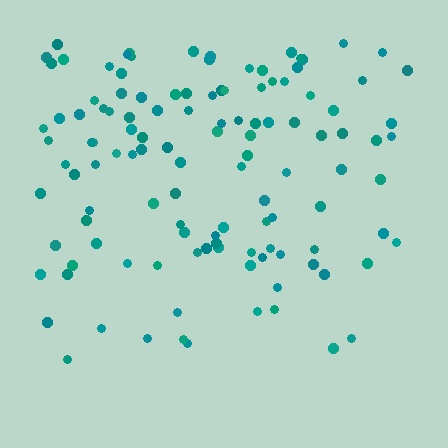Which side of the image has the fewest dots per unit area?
The bottom.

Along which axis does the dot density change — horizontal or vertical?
Vertical.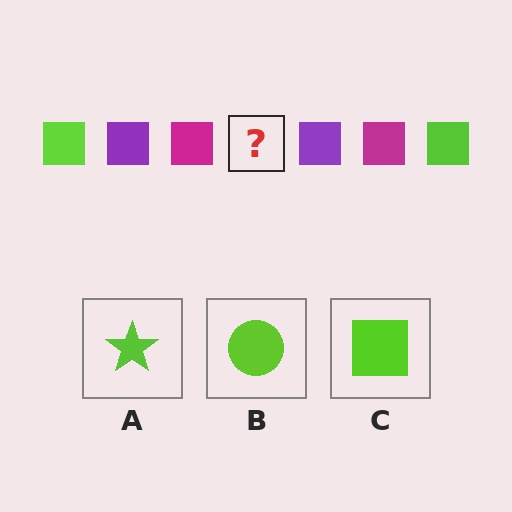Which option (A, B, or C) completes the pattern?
C.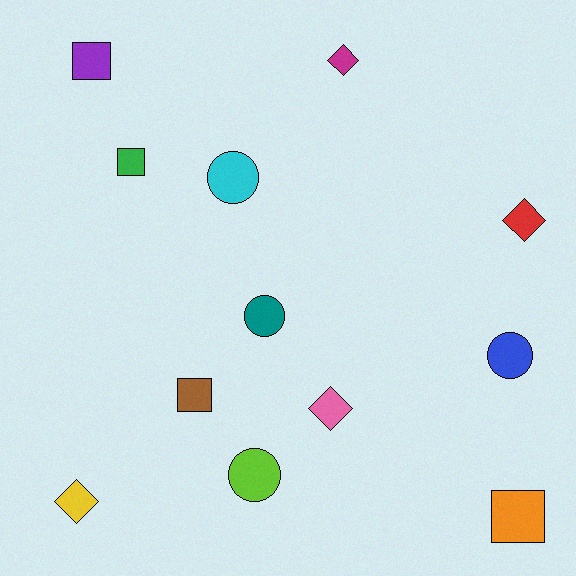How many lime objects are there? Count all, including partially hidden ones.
There is 1 lime object.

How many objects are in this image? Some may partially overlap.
There are 12 objects.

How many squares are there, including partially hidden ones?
There are 4 squares.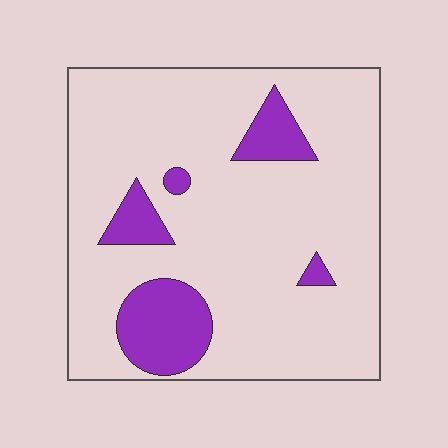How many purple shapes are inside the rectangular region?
5.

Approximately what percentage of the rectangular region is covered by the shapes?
Approximately 15%.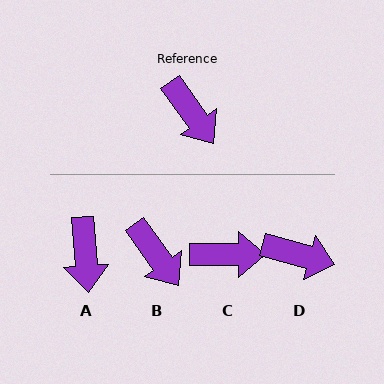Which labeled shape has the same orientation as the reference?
B.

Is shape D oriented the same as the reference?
No, it is off by about 39 degrees.